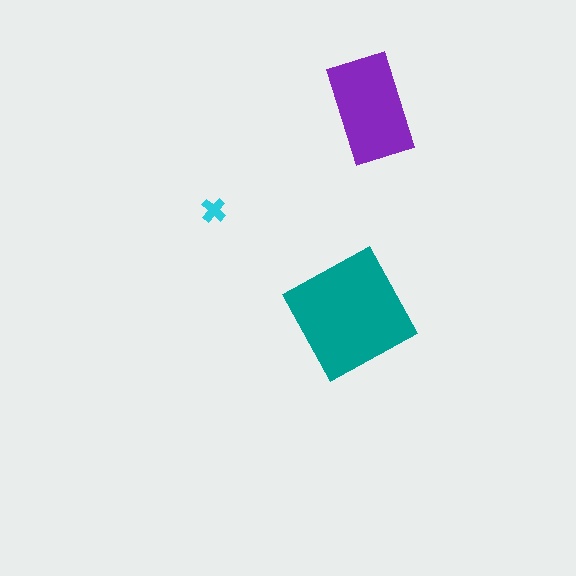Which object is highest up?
The purple rectangle is topmost.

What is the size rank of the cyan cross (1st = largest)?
3rd.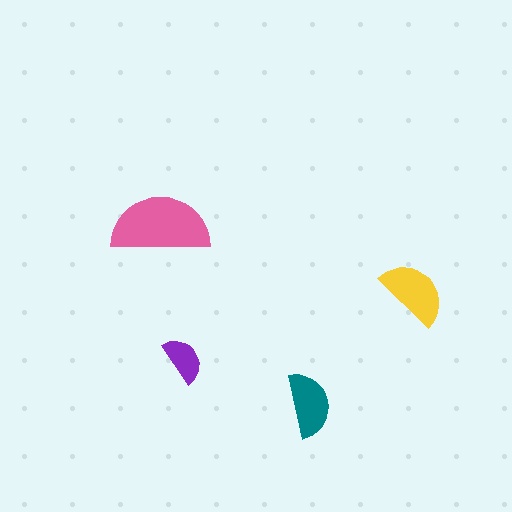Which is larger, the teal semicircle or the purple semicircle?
The teal one.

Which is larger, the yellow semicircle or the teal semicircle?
The yellow one.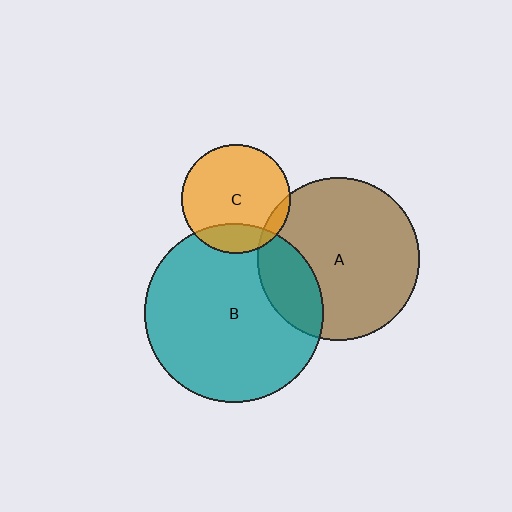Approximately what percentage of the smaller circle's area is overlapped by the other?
Approximately 20%.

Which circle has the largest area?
Circle B (teal).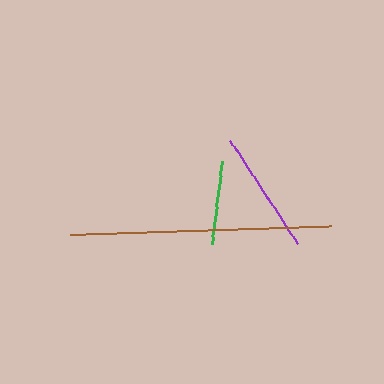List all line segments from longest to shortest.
From longest to shortest: brown, purple, green.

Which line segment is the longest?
The brown line is the longest at approximately 261 pixels.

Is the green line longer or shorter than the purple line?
The purple line is longer than the green line.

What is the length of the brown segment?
The brown segment is approximately 261 pixels long.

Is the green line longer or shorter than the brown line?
The brown line is longer than the green line.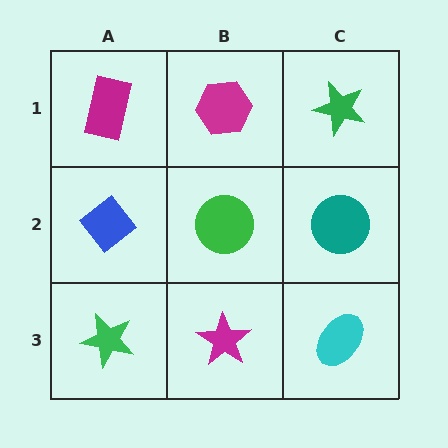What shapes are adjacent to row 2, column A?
A magenta rectangle (row 1, column A), a green star (row 3, column A), a green circle (row 2, column B).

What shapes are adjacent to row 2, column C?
A green star (row 1, column C), a cyan ellipse (row 3, column C), a green circle (row 2, column B).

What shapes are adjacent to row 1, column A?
A blue diamond (row 2, column A), a magenta hexagon (row 1, column B).